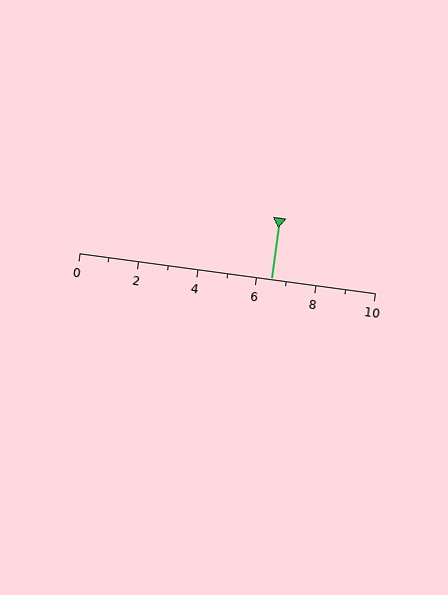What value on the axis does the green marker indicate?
The marker indicates approximately 6.5.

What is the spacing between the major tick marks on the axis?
The major ticks are spaced 2 apart.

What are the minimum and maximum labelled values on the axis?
The axis runs from 0 to 10.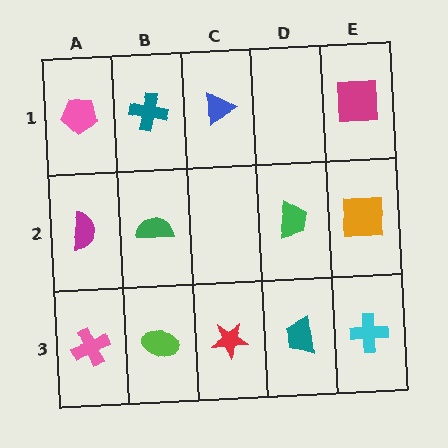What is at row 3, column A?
A pink cross.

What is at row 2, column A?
A magenta semicircle.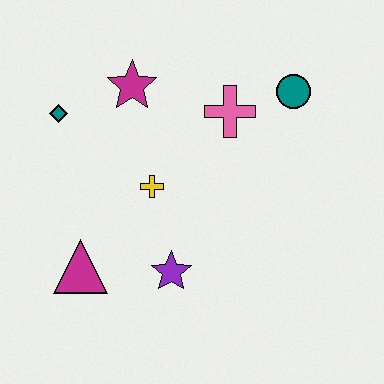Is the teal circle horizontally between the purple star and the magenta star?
No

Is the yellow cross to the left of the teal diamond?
No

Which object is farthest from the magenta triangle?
The teal circle is farthest from the magenta triangle.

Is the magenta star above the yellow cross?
Yes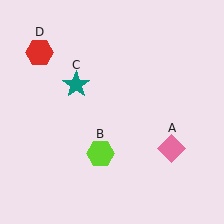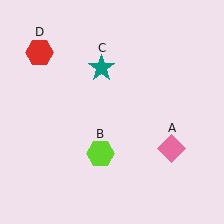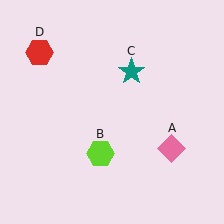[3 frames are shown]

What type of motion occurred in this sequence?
The teal star (object C) rotated clockwise around the center of the scene.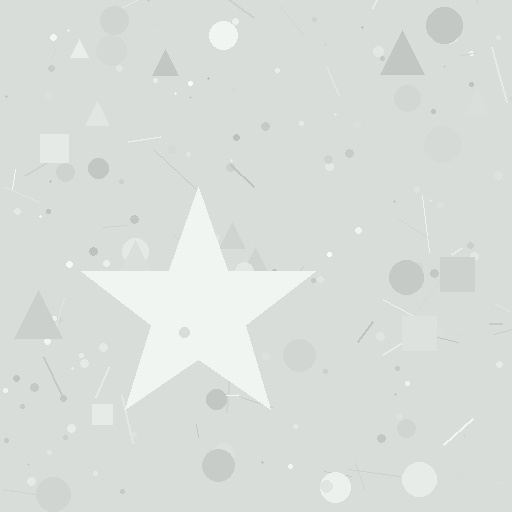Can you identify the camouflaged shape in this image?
The camouflaged shape is a star.